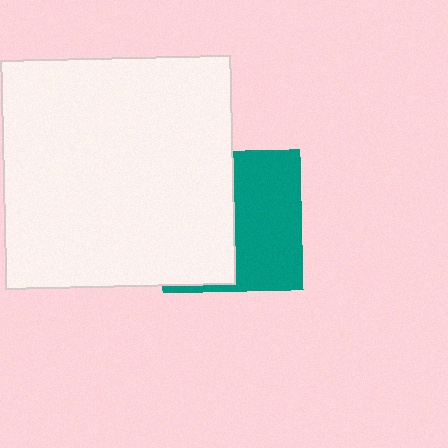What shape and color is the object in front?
The object in front is a white square.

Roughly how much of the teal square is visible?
About half of it is visible (roughly 49%).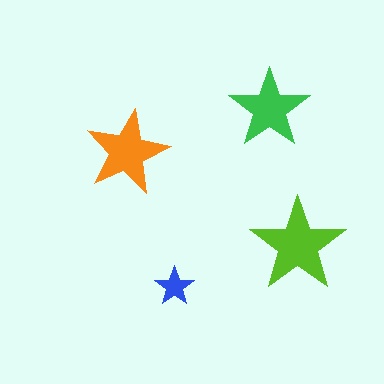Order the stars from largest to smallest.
the lime one, the orange one, the green one, the blue one.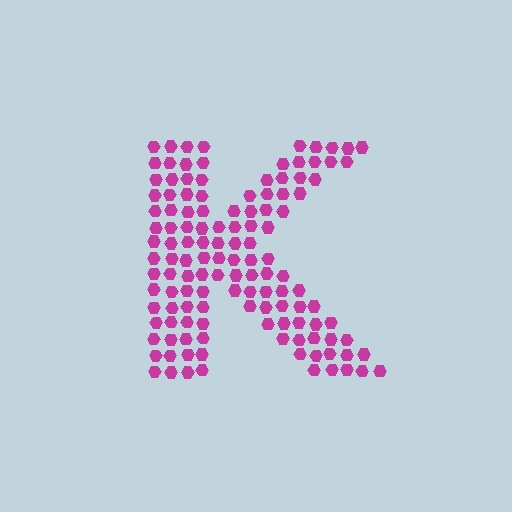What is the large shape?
The large shape is the letter K.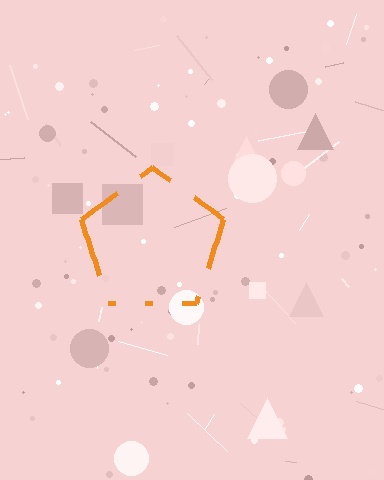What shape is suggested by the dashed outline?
The dashed outline suggests a pentagon.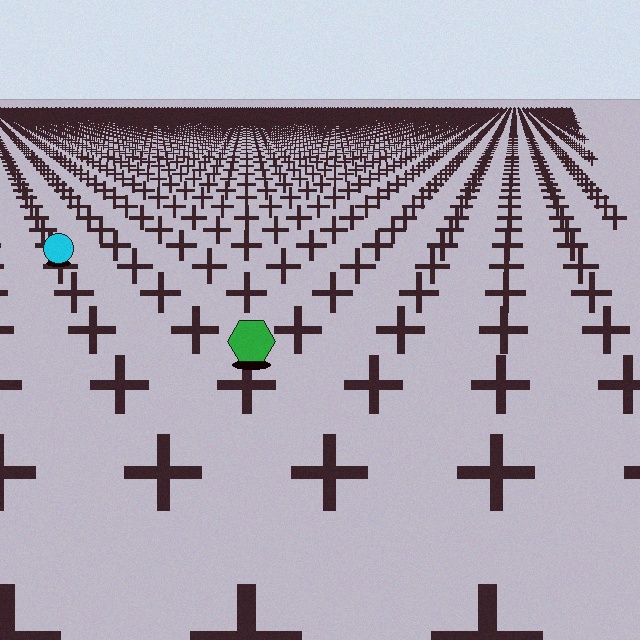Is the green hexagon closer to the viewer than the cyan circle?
Yes. The green hexagon is closer — you can tell from the texture gradient: the ground texture is coarser near it.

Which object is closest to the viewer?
The green hexagon is closest. The texture marks near it are larger and more spread out.